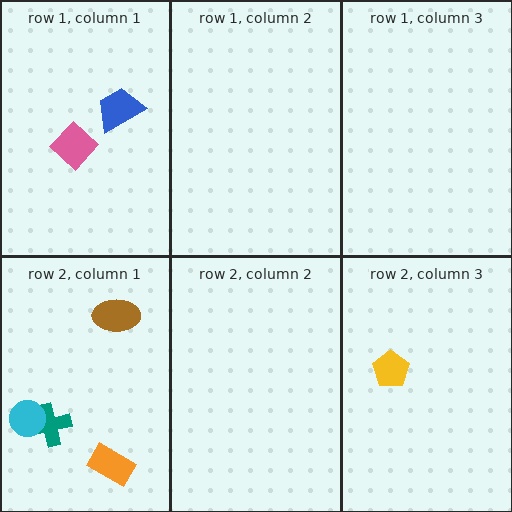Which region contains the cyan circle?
The row 2, column 1 region.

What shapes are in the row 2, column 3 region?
The yellow pentagon.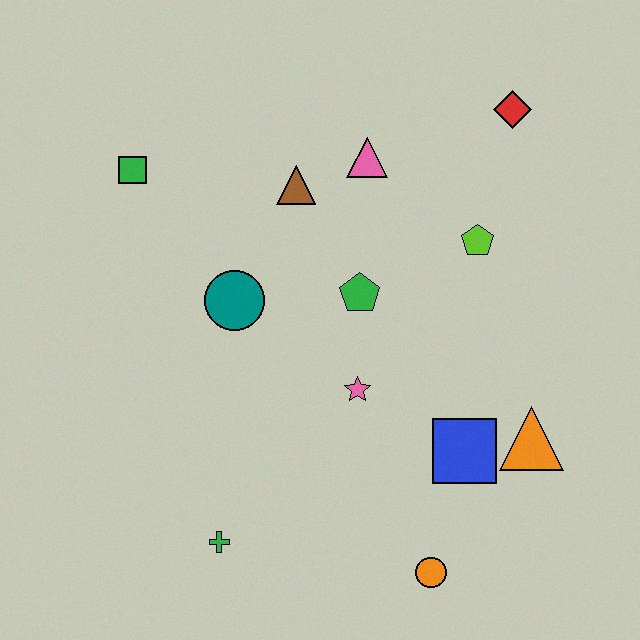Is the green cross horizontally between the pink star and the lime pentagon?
No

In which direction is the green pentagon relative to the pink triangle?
The green pentagon is below the pink triangle.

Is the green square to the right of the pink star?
No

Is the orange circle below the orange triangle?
Yes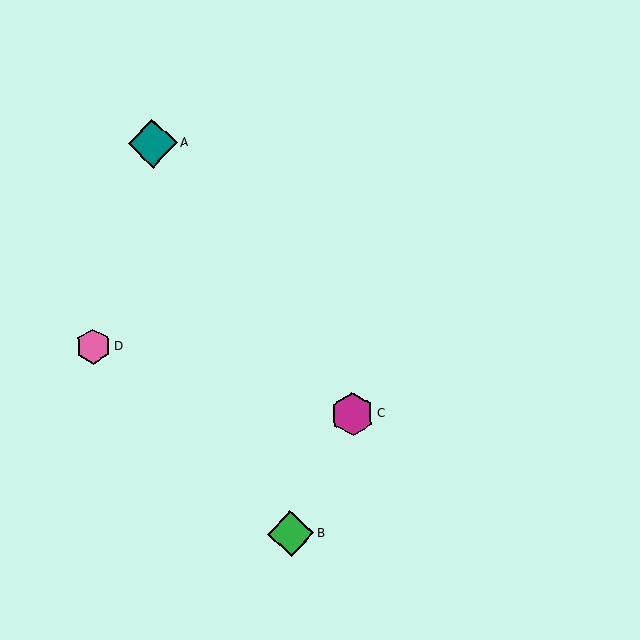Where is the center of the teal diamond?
The center of the teal diamond is at (153, 143).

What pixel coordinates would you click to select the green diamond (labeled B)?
Click at (291, 534) to select the green diamond B.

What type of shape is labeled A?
Shape A is a teal diamond.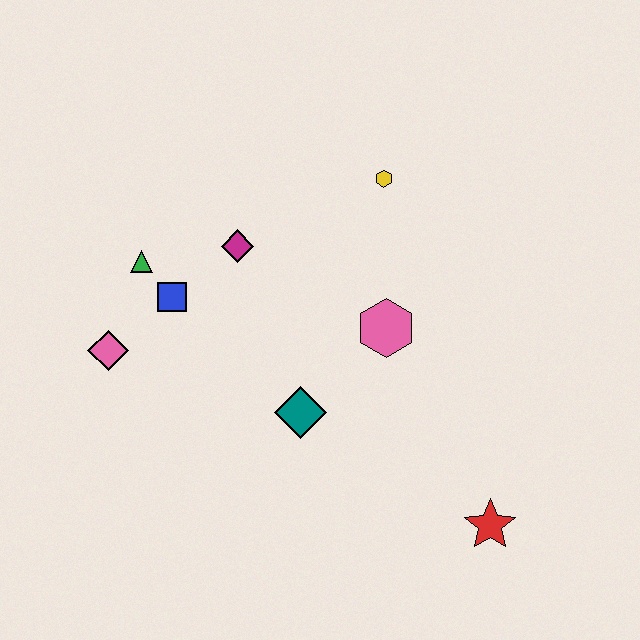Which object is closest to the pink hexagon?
The teal diamond is closest to the pink hexagon.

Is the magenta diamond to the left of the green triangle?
No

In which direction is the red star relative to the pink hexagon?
The red star is below the pink hexagon.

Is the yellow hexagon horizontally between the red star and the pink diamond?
Yes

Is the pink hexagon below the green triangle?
Yes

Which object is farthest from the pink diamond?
The red star is farthest from the pink diamond.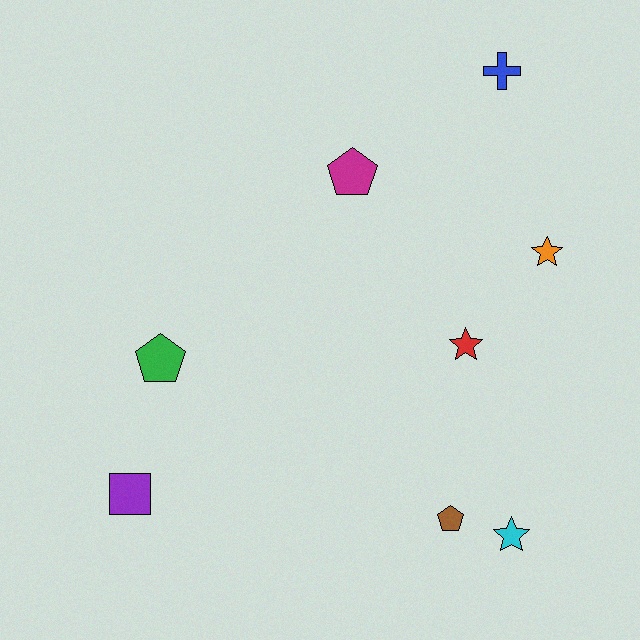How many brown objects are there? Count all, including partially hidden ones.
There is 1 brown object.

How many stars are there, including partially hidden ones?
There are 3 stars.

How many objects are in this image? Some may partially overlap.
There are 8 objects.